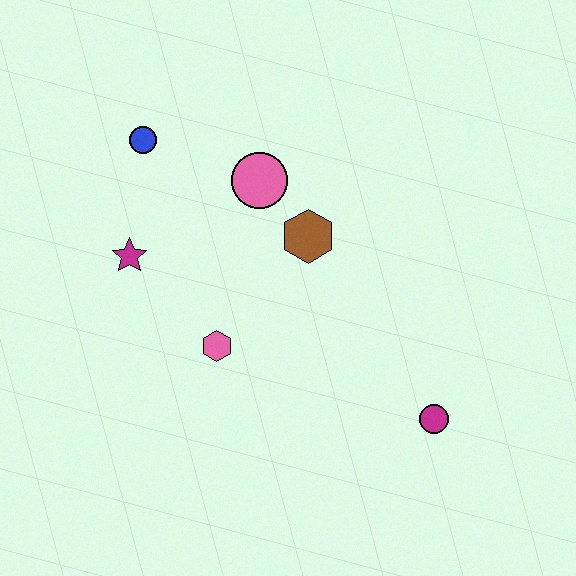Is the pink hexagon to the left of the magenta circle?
Yes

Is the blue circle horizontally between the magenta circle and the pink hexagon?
No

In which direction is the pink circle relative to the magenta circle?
The pink circle is above the magenta circle.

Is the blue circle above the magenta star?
Yes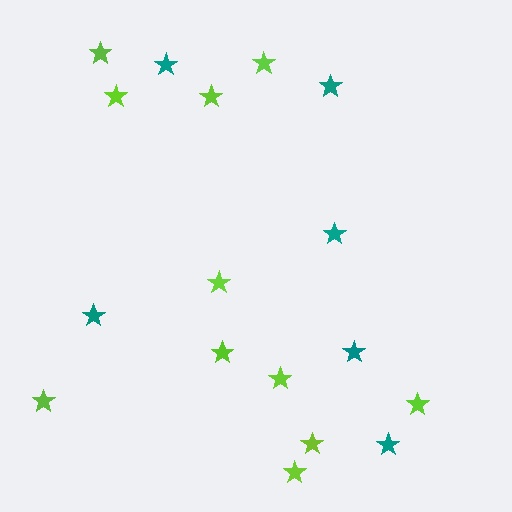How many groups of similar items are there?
There are 2 groups: one group of teal stars (6) and one group of lime stars (11).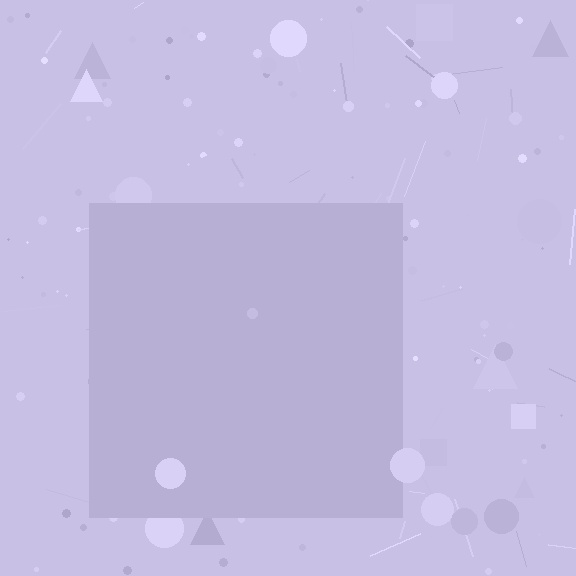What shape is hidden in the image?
A square is hidden in the image.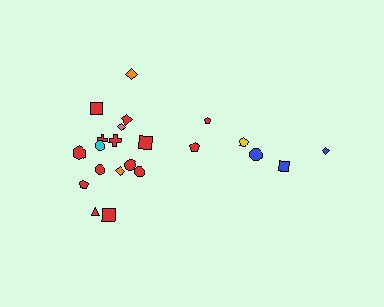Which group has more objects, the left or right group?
The left group.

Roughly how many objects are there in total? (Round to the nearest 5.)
Roughly 20 objects in total.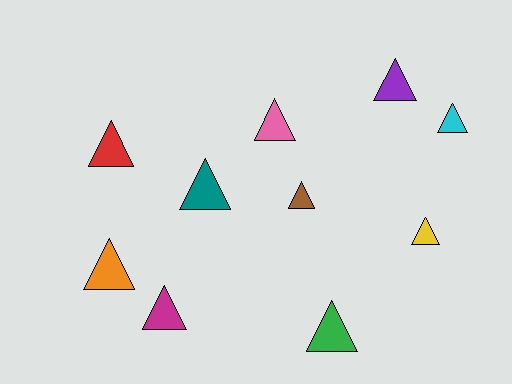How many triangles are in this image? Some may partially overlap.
There are 10 triangles.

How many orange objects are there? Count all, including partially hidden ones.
There is 1 orange object.